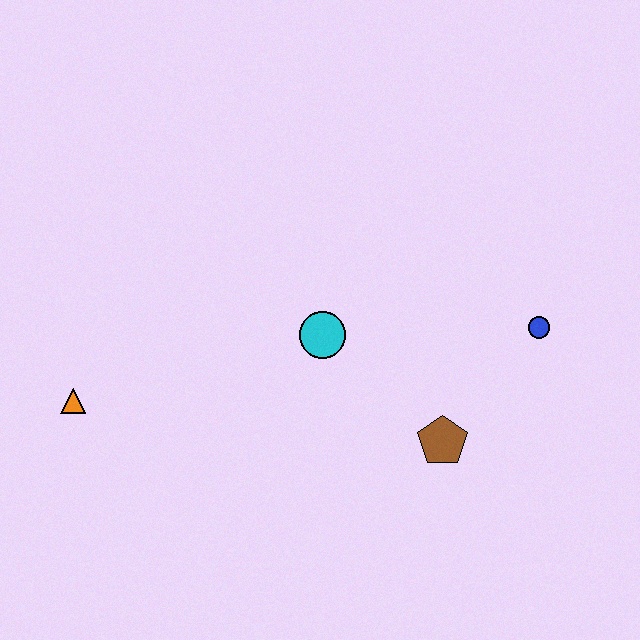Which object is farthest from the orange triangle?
The blue circle is farthest from the orange triangle.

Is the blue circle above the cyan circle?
Yes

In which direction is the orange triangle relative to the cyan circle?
The orange triangle is to the left of the cyan circle.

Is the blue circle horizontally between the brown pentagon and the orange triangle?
No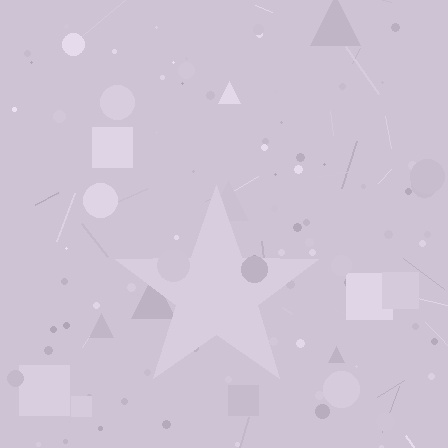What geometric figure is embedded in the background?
A star is embedded in the background.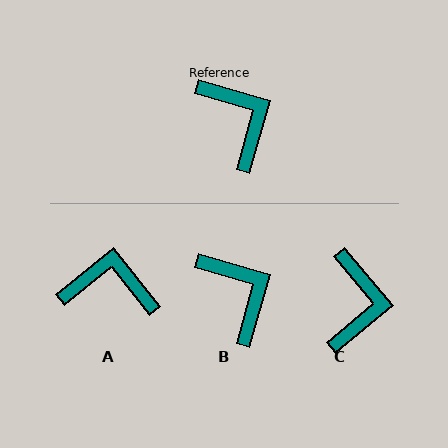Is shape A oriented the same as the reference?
No, it is off by about 55 degrees.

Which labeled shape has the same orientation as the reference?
B.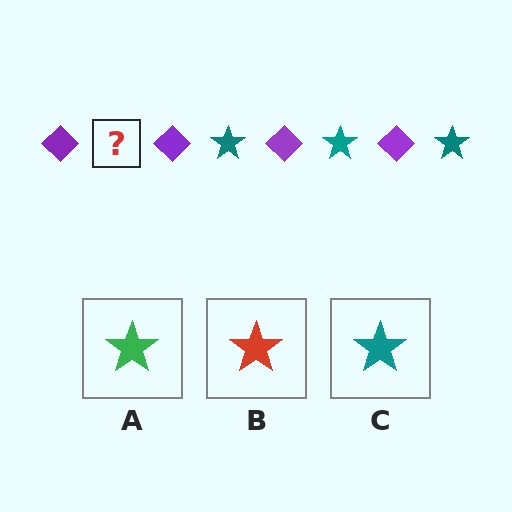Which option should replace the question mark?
Option C.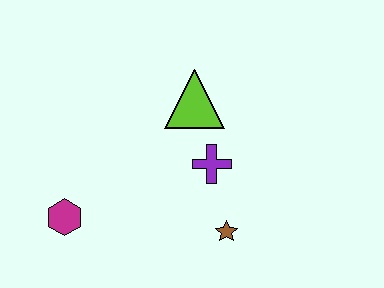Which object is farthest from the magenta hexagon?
The lime triangle is farthest from the magenta hexagon.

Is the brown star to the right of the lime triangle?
Yes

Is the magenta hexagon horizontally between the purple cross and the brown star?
No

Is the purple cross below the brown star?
No